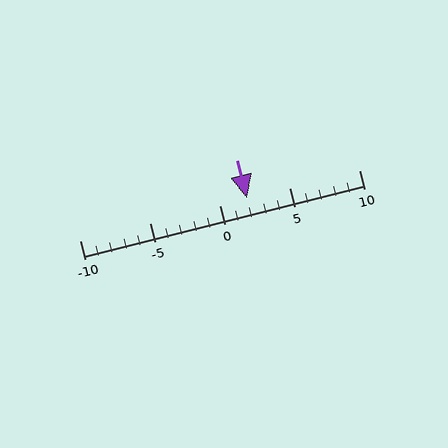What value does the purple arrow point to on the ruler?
The purple arrow points to approximately 2.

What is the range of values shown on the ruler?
The ruler shows values from -10 to 10.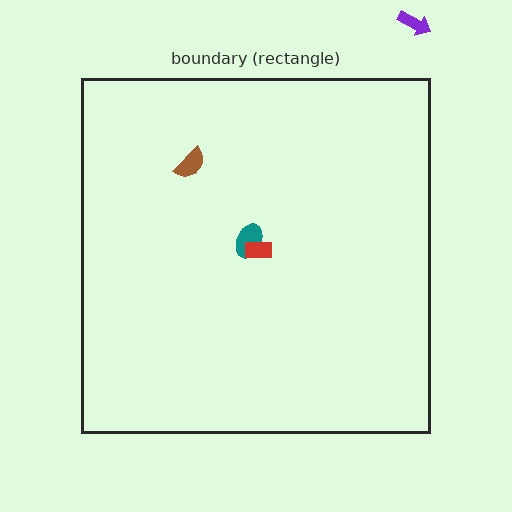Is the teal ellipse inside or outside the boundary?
Inside.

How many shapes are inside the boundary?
3 inside, 1 outside.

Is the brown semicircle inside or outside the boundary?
Inside.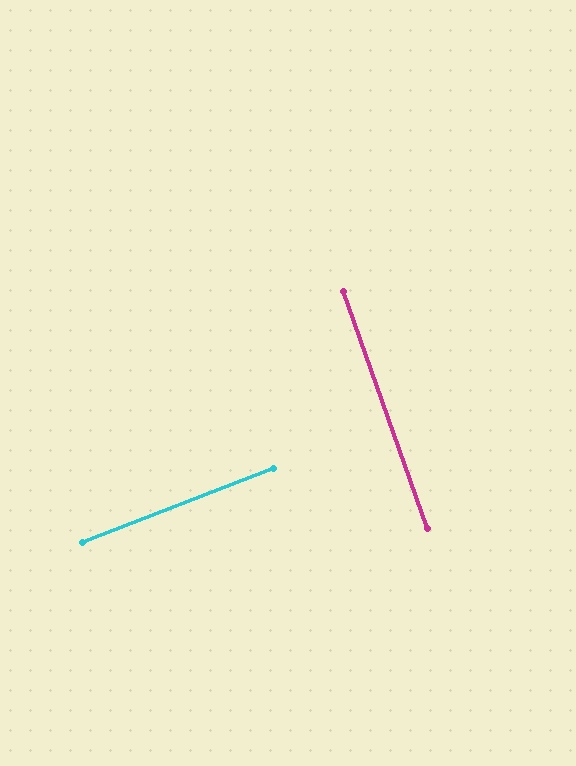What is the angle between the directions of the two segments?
Approximately 88 degrees.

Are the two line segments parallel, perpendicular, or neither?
Perpendicular — they meet at approximately 88°.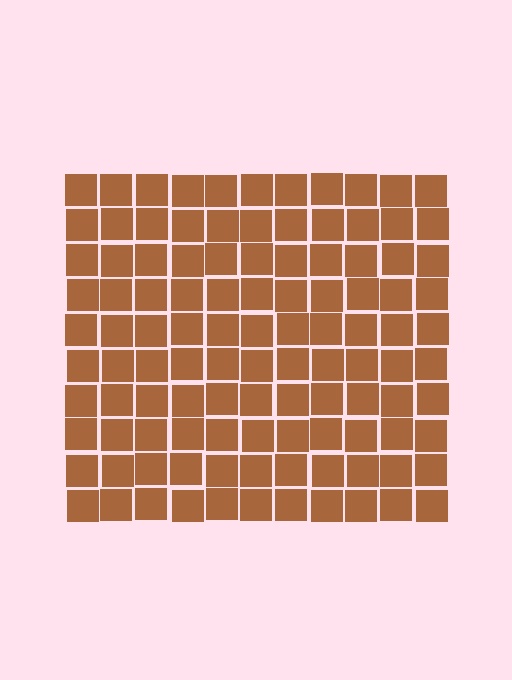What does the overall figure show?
The overall figure shows a square.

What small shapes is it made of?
It is made of small squares.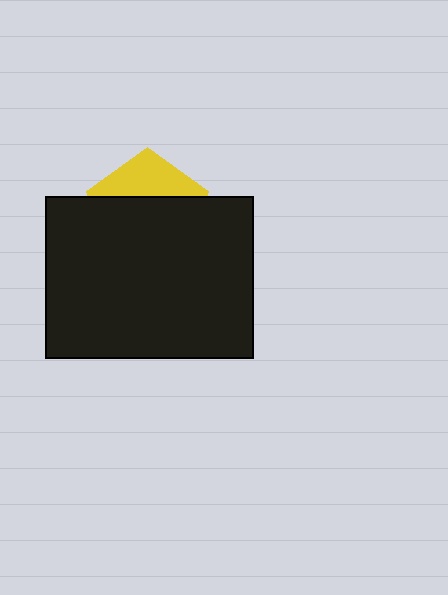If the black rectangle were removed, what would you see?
You would see the complete yellow pentagon.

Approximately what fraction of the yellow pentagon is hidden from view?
Roughly 67% of the yellow pentagon is hidden behind the black rectangle.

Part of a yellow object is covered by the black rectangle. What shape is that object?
It is a pentagon.